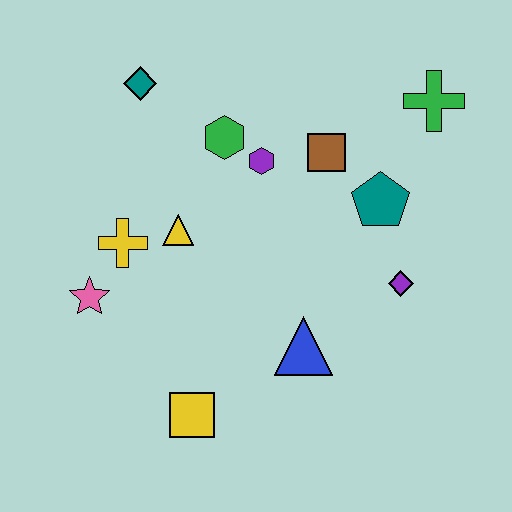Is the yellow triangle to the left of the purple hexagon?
Yes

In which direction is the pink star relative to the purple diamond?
The pink star is to the left of the purple diamond.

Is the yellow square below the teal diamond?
Yes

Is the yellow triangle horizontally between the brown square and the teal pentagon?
No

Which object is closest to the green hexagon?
The purple hexagon is closest to the green hexagon.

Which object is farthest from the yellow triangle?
The green cross is farthest from the yellow triangle.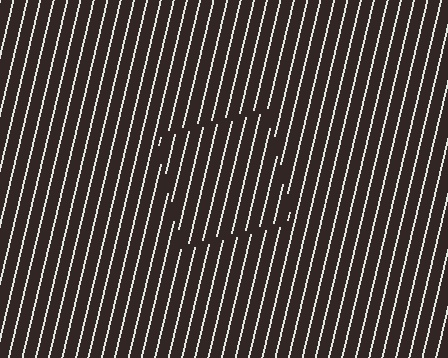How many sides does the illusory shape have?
4 sides — the line-ends trace a square.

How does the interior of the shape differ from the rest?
The interior of the shape contains the same grating, shifted by half a period — the contour is defined by the phase discontinuity where line-ends from the inner and outer gratings abut.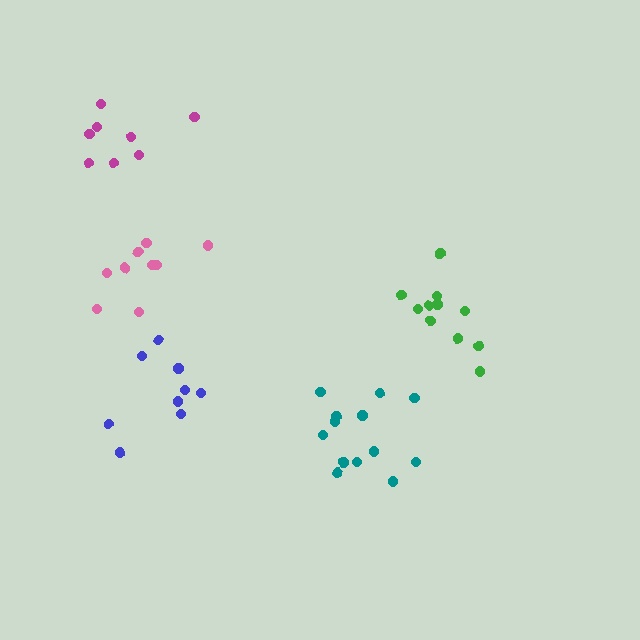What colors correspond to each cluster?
The clusters are colored: blue, pink, teal, magenta, green.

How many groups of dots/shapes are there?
There are 5 groups.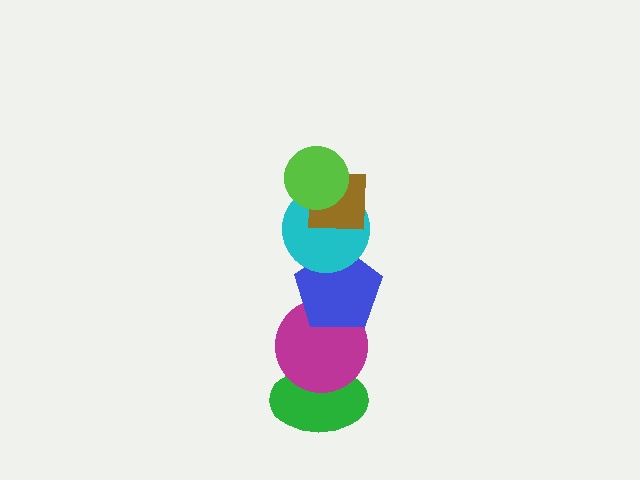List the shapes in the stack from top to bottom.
From top to bottom: the lime circle, the brown square, the cyan circle, the blue pentagon, the magenta circle, the green ellipse.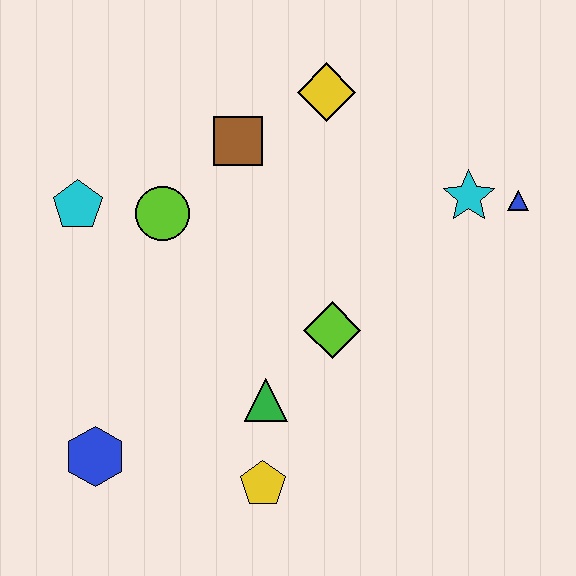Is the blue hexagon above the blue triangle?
No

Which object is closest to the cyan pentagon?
The lime circle is closest to the cyan pentagon.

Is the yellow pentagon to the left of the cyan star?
Yes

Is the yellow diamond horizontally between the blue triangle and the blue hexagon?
Yes